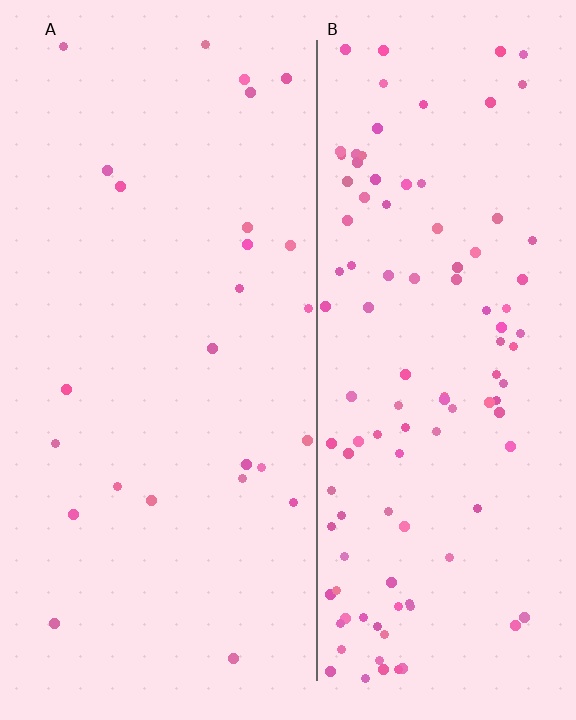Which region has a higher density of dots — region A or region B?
B (the right).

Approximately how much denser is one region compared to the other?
Approximately 4.4× — region B over region A.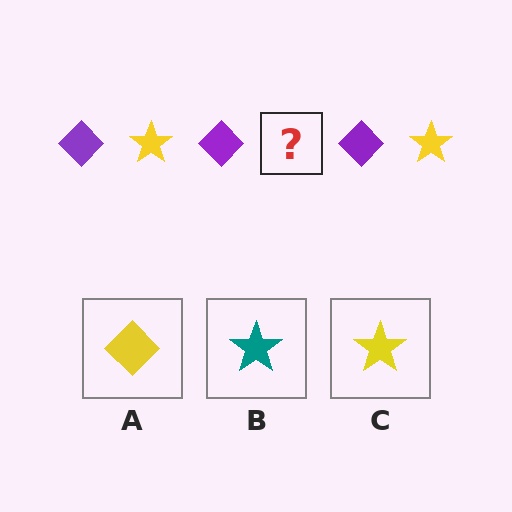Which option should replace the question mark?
Option C.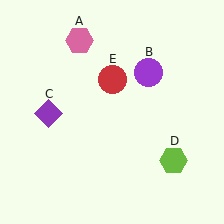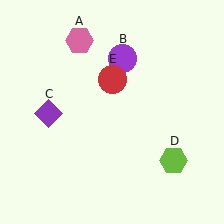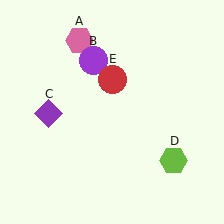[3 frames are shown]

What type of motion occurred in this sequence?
The purple circle (object B) rotated counterclockwise around the center of the scene.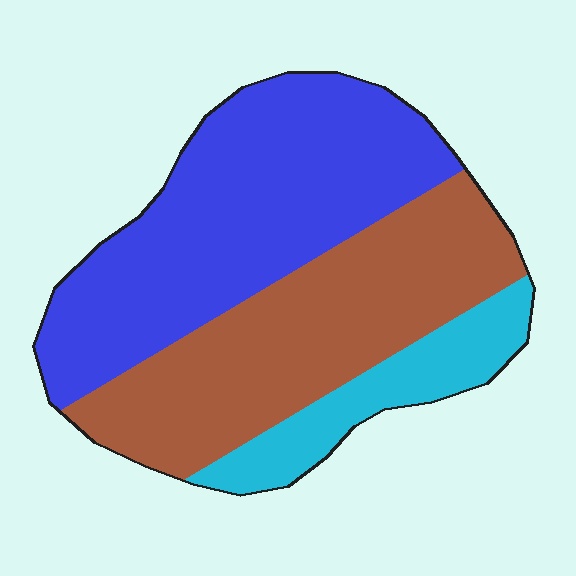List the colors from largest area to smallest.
From largest to smallest: blue, brown, cyan.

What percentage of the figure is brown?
Brown takes up between a quarter and a half of the figure.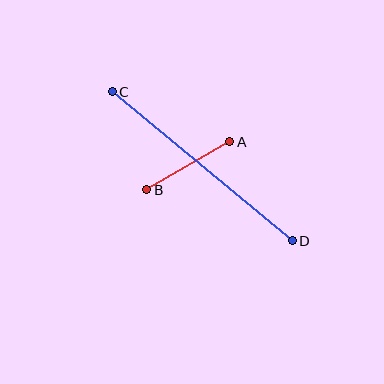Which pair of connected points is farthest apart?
Points C and D are farthest apart.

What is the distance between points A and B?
The distance is approximately 96 pixels.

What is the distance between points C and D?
The distance is approximately 234 pixels.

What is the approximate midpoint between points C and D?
The midpoint is at approximately (202, 166) pixels.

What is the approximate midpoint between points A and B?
The midpoint is at approximately (188, 166) pixels.